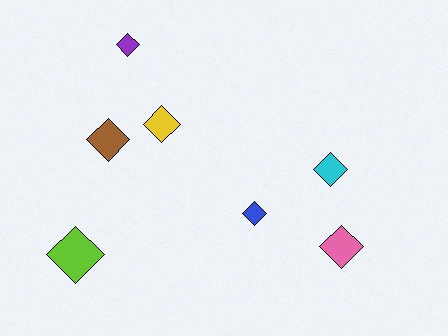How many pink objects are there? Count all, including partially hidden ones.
There is 1 pink object.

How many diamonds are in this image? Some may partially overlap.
There are 7 diamonds.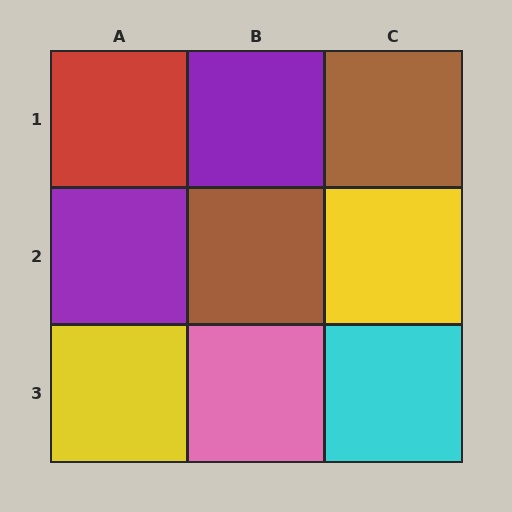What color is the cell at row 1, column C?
Brown.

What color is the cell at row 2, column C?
Yellow.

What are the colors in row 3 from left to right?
Yellow, pink, cyan.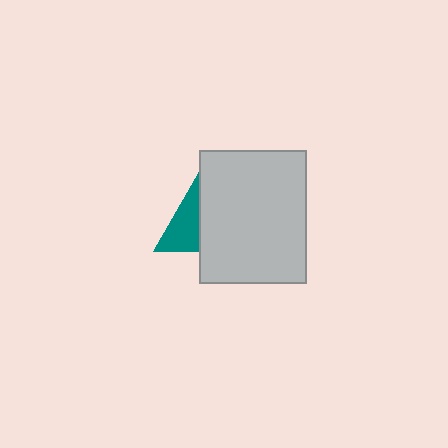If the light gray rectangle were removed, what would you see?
You would see the complete teal triangle.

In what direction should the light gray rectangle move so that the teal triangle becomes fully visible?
The light gray rectangle should move right. That is the shortest direction to clear the overlap and leave the teal triangle fully visible.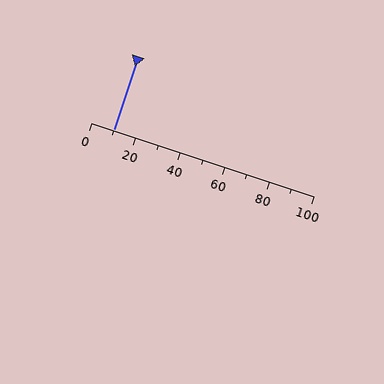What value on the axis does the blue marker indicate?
The marker indicates approximately 10.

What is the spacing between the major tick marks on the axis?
The major ticks are spaced 20 apart.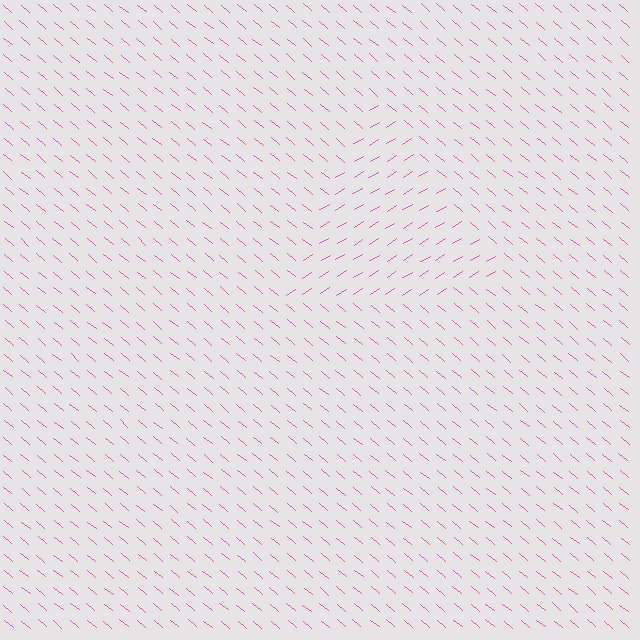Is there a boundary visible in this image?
Yes, there is a texture boundary formed by a change in line orientation.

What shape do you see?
I see a triangle.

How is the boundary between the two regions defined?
The boundary is defined purely by a change in line orientation (approximately 71 degrees difference). All lines are the same color and thickness.